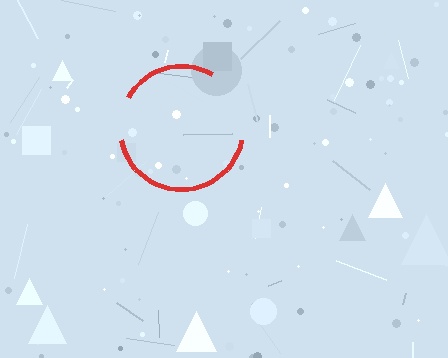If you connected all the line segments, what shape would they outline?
They would outline a circle.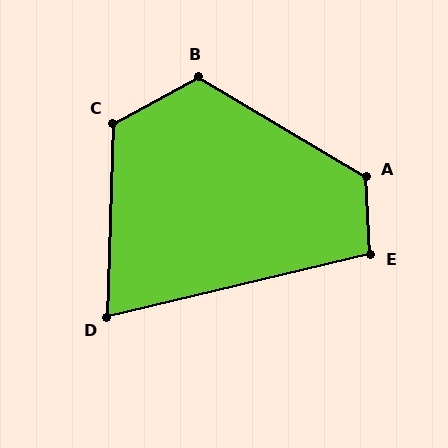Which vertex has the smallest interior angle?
D, at approximately 75 degrees.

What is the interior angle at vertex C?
Approximately 121 degrees (obtuse).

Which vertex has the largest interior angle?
A, at approximately 124 degrees.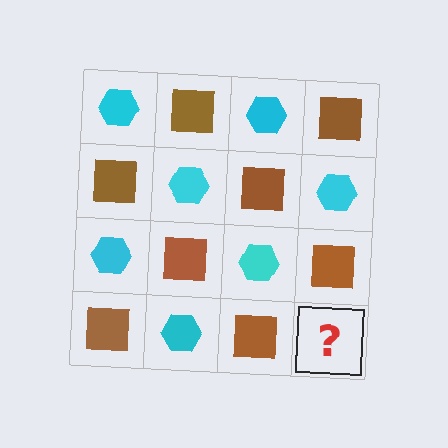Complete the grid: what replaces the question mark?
The question mark should be replaced with a cyan hexagon.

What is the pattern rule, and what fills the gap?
The rule is that it alternates cyan hexagon and brown square in a checkerboard pattern. The gap should be filled with a cyan hexagon.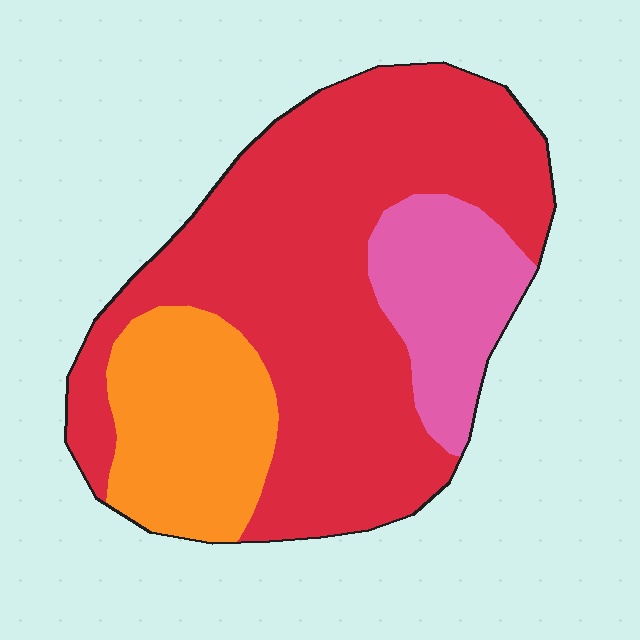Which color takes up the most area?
Red, at roughly 65%.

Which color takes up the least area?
Pink, at roughly 15%.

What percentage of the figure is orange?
Orange covers 20% of the figure.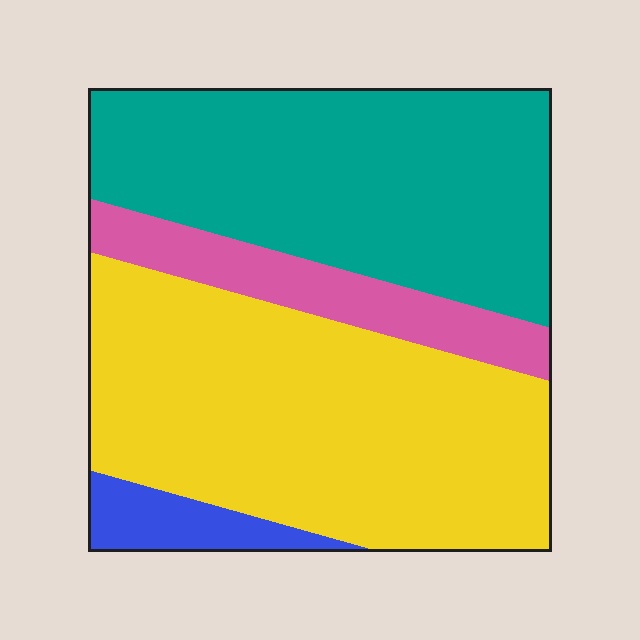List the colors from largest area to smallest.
From largest to smallest: yellow, teal, pink, blue.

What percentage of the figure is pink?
Pink takes up about one eighth (1/8) of the figure.